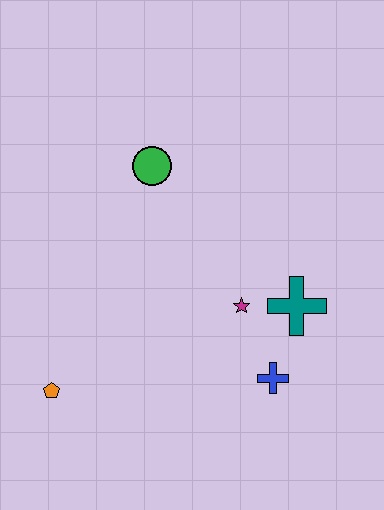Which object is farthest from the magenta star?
The orange pentagon is farthest from the magenta star.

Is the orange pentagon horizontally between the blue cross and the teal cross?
No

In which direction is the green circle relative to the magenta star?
The green circle is above the magenta star.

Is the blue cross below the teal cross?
Yes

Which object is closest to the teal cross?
The magenta star is closest to the teal cross.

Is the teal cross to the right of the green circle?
Yes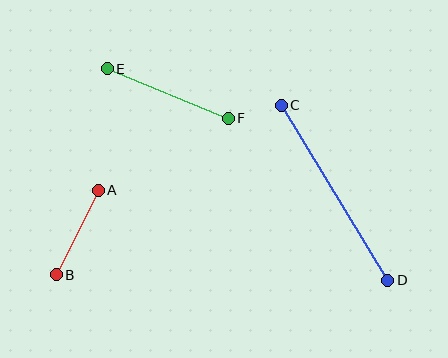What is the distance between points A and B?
The distance is approximately 94 pixels.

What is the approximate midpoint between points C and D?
The midpoint is at approximately (334, 193) pixels.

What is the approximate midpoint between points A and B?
The midpoint is at approximately (77, 233) pixels.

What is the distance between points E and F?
The distance is approximately 131 pixels.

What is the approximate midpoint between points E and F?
The midpoint is at approximately (168, 94) pixels.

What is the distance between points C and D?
The distance is approximately 205 pixels.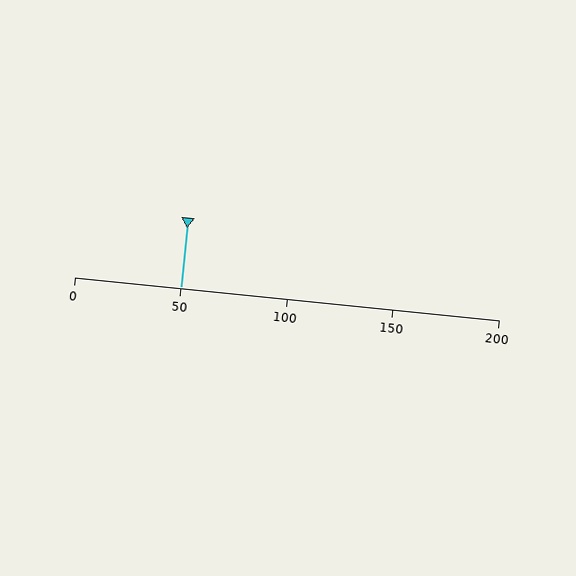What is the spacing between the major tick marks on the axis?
The major ticks are spaced 50 apart.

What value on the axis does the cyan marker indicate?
The marker indicates approximately 50.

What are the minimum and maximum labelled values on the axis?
The axis runs from 0 to 200.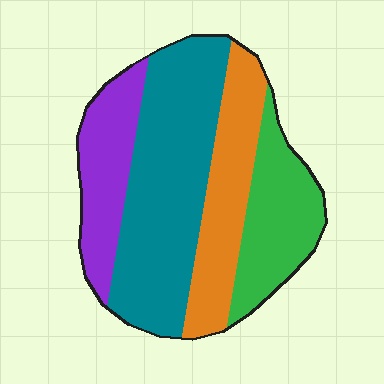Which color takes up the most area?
Teal, at roughly 40%.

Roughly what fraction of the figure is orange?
Orange covers 22% of the figure.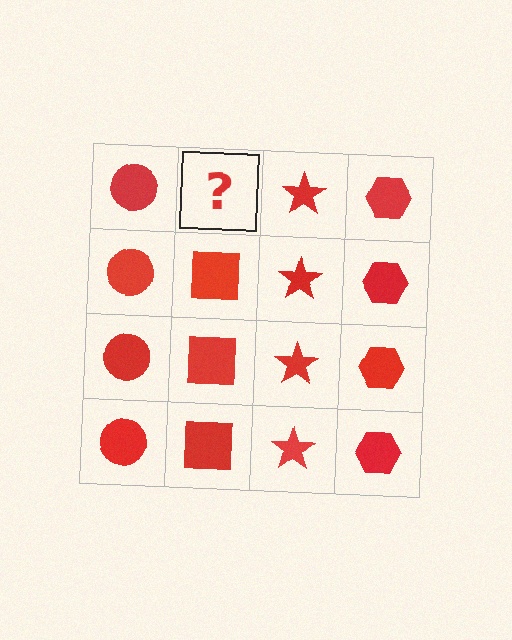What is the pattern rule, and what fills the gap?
The rule is that each column has a consistent shape. The gap should be filled with a red square.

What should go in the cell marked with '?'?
The missing cell should contain a red square.